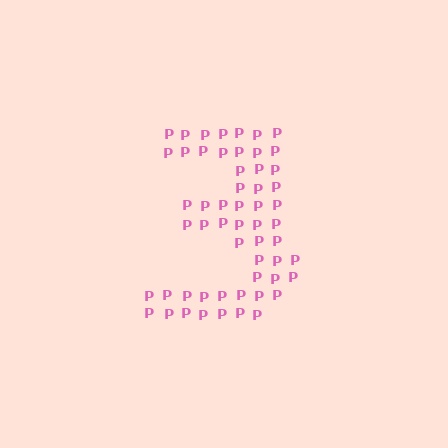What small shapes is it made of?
It is made of small letter P's.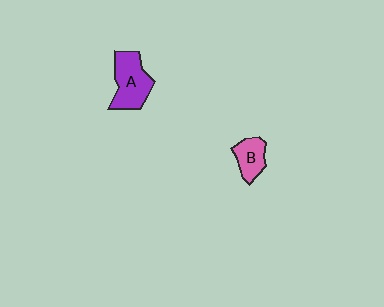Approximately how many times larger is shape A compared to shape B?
Approximately 1.6 times.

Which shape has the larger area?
Shape A (purple).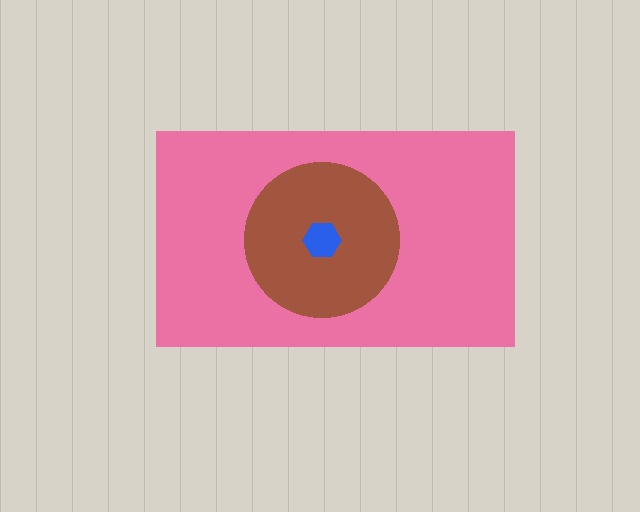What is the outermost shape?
The pink rectangle.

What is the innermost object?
The blue hexagon.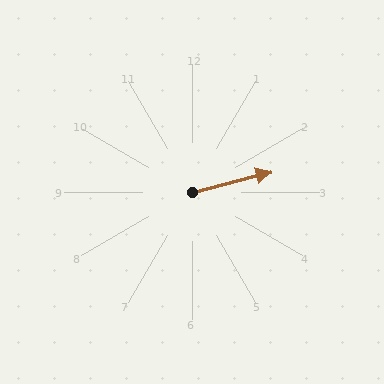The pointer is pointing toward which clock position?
Roughly 3 o'clock.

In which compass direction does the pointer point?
East.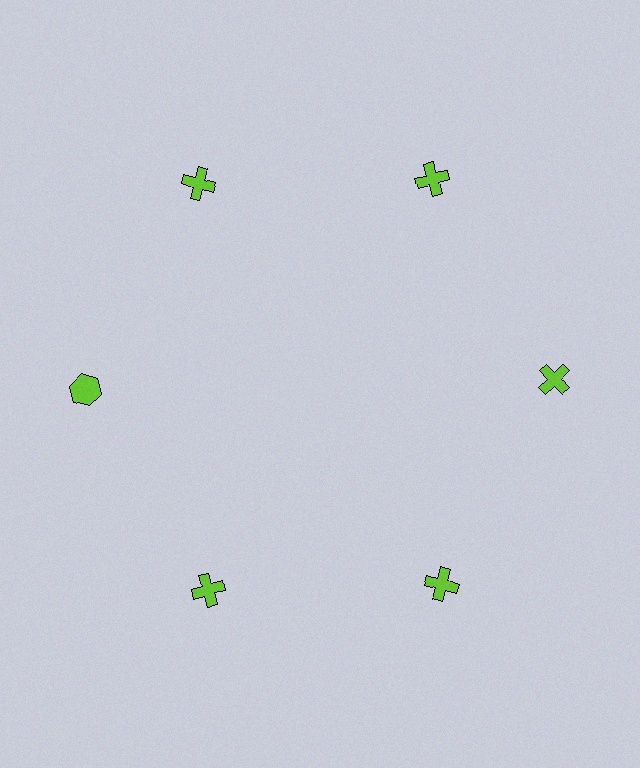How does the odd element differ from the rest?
It has a different shape: hexagon instead of cross.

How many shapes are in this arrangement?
There are 6 shapes arranged in a ring pattern.